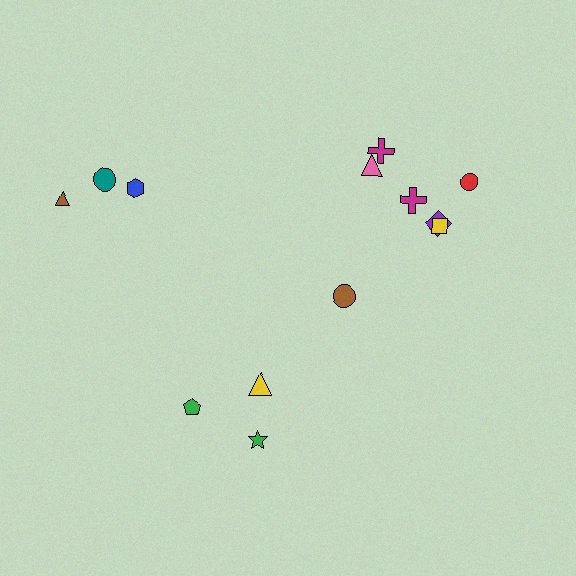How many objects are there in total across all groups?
There are 13 objects.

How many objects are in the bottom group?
There are 3 objects.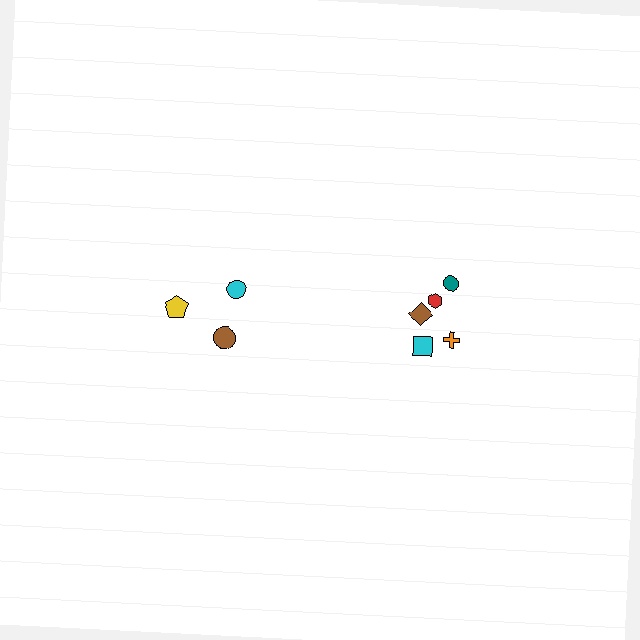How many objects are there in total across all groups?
There are 8 objects.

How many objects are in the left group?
There are 3 objects.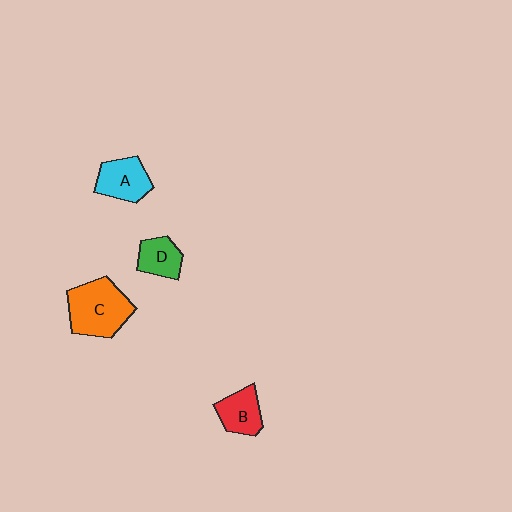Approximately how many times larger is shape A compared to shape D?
Approximately 1.3 times.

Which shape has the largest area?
Shape C (orange).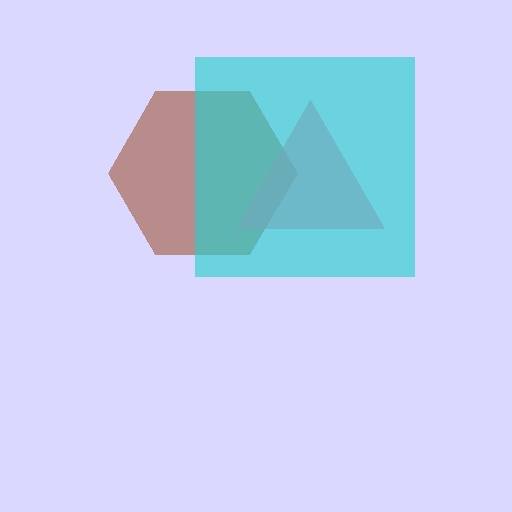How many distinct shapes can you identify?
There are 3 distinct shapes: a brown hexagon, a pink triangle, a cyan square.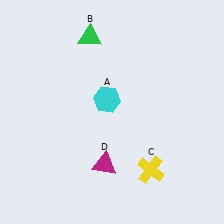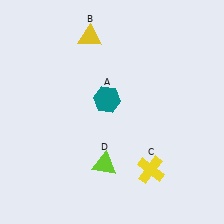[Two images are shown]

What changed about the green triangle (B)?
In Image 1, B is green. In Image 2, it changed to yellow.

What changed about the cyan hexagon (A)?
In Image 1, A is cyan. In Image 2, it changed to teal.